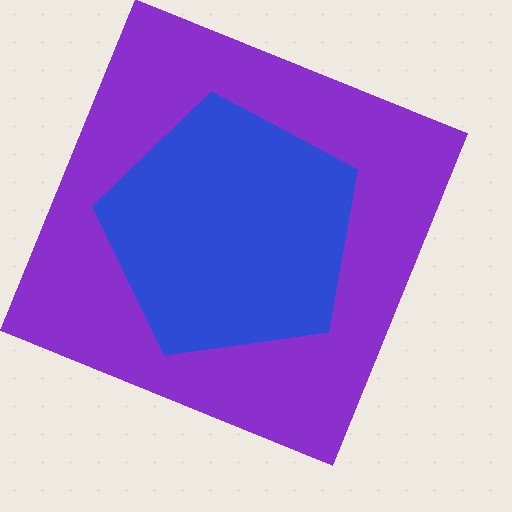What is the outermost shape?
The purple square.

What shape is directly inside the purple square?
The blue pentagon.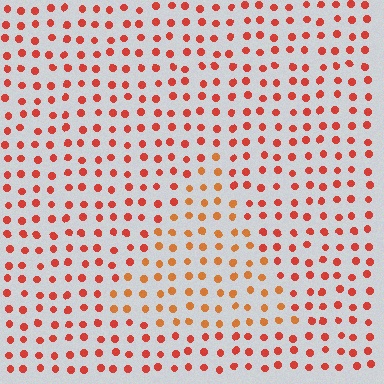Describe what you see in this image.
The image is filled with small red elements in a uniform arrangement. A triangle-shaped region is visible where the elements are tinted to a slightly different hue, forming a subtle color boundary.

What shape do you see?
I see a triangle.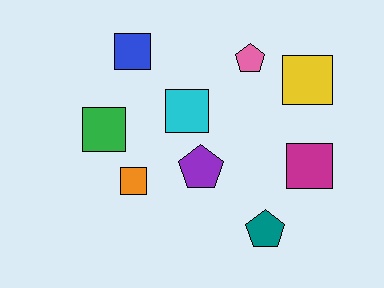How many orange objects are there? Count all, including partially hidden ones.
There is 1 orange object.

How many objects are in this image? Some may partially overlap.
There are 9 objects.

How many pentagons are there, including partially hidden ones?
There are 3 pentagons.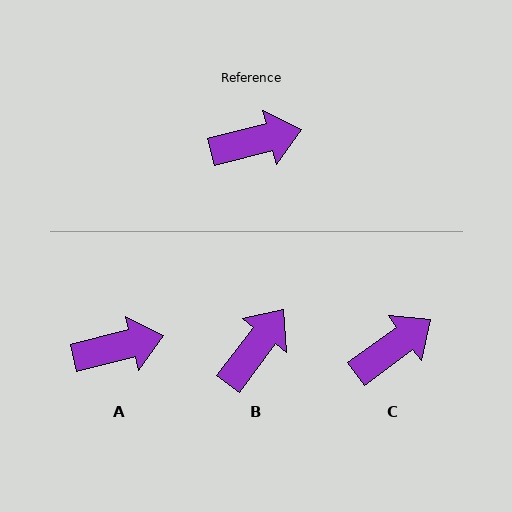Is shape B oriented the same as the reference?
No, it is off by about 39 degrees.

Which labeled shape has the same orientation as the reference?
A.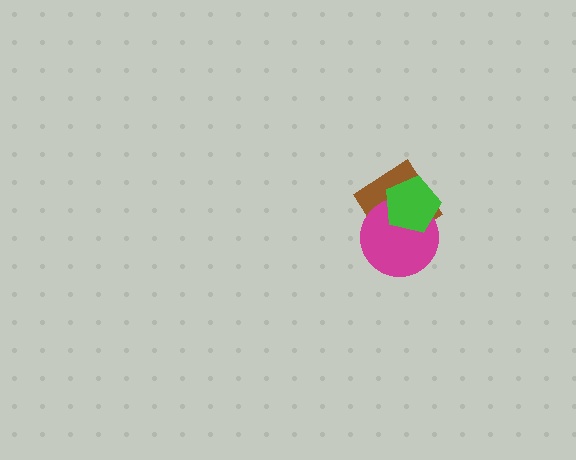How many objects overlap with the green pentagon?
2 objects overlap with the green pentagon.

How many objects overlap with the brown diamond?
2 objects overlap with the brown diamond.